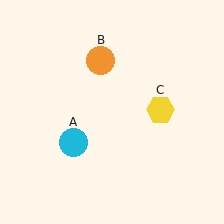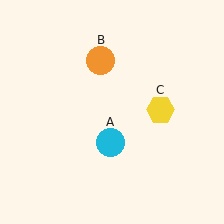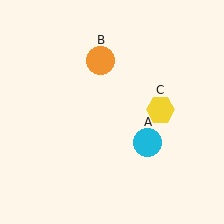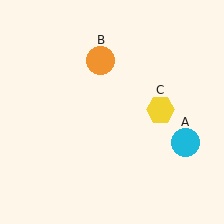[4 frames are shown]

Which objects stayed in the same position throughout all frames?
Orange circle (object B) and yellow hexagon (object C) remained stationary.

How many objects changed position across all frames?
1 object changed position: cyan circle (object A).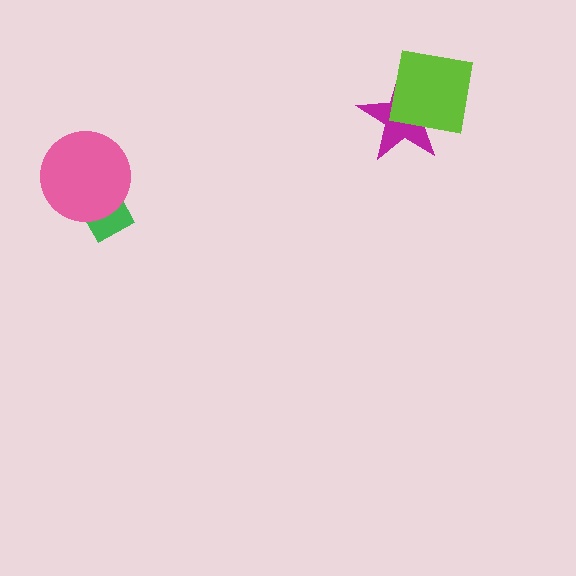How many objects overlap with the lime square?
1 object overlaps with the lime square.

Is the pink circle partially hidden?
No, no other shape covers it.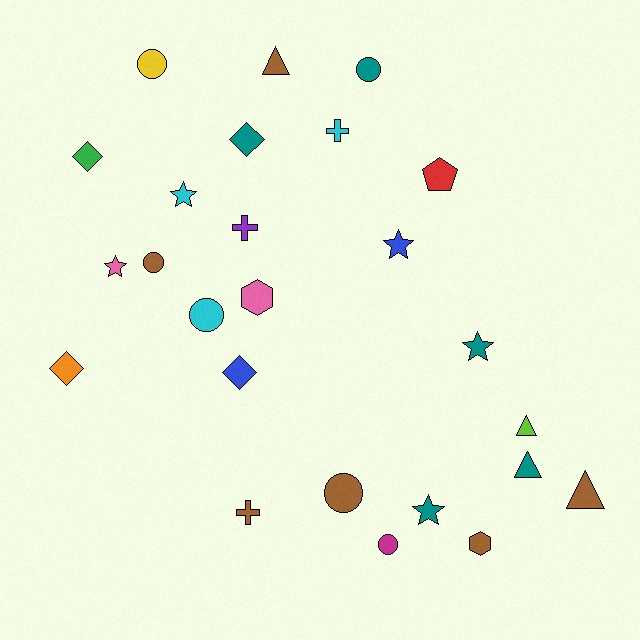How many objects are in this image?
There are 25 objects.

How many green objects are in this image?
There is 1 green object.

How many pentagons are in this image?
There is 1 pentagon.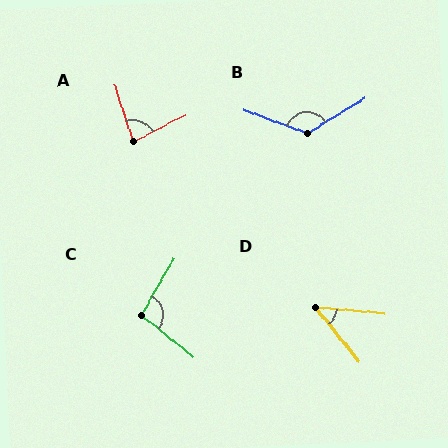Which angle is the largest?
B, at approximately 128 degrees.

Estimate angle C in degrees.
Approximately 99 degrees.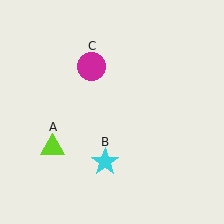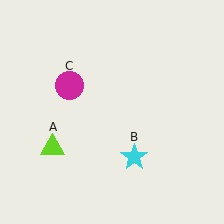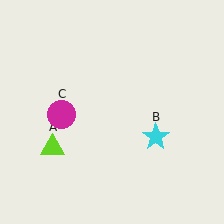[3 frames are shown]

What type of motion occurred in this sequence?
The cyan star (object B), magenta circle (object C) rotated counterclockwise around the center of the scene.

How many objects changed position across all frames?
2 objects changed position: cyan star (object B), magenta circle (object C).